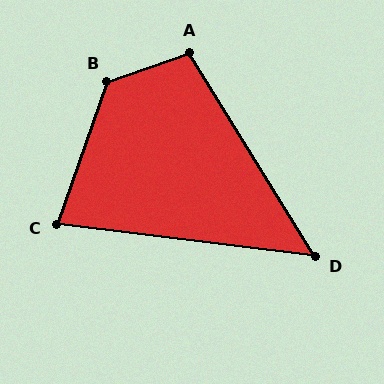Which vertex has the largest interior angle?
B, at approximately 129 degrees.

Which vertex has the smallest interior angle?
D, at approximately 51 degrees.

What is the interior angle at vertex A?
Approximately 102 degrees (obtuse).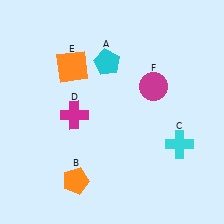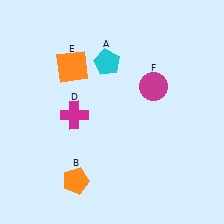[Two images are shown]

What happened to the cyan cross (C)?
The cyan cross (C) was removed in Image 2. It was in the bottom-right area of Image 1.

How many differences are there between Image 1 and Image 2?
There is 1 difference between the two images.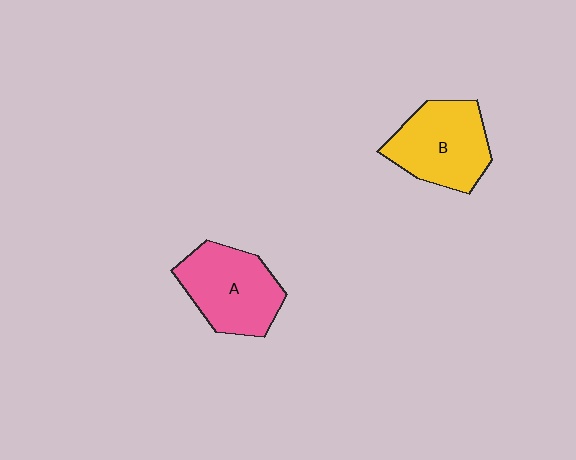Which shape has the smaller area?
Shape A (pink).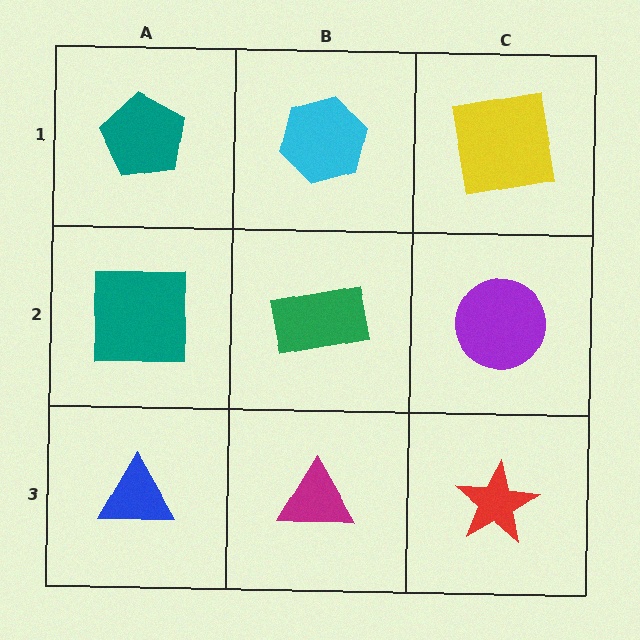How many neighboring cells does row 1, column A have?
2.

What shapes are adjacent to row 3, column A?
A teal square (row 2, column A), a magenta triangle (row 3, column B).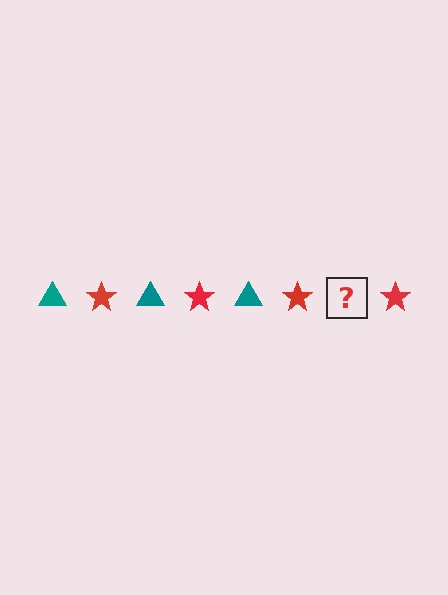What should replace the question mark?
The question mark should be replaced with a teal triangle.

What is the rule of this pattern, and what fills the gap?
The rule is that the pattern alternates between teal triangle and red star. The gap should be filled with a teal triangle.